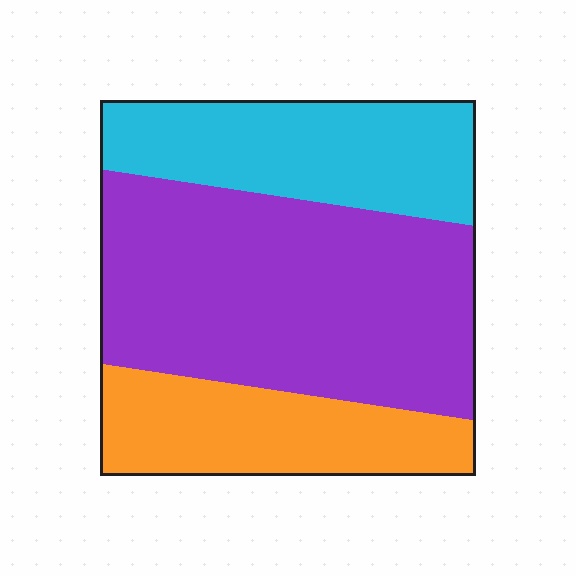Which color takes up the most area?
Purple, at roughly 50%.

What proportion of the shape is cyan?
Cyan covers around 25% of the shape.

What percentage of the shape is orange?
Orange takes up about one fifth (1/5) of the shape.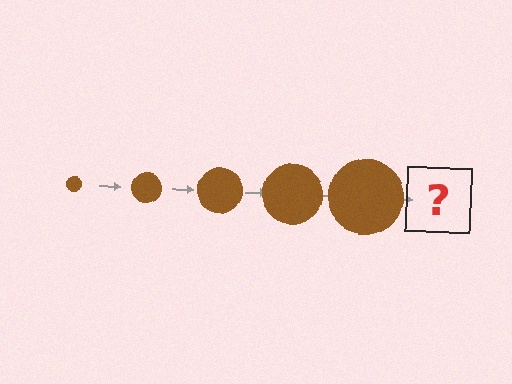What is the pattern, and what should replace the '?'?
The pattern is that the circle gets progressively larger each step. The '?' should be a brown circle, larger than the previous one.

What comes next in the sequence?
The next element should be a brown circle, larger than the previous one.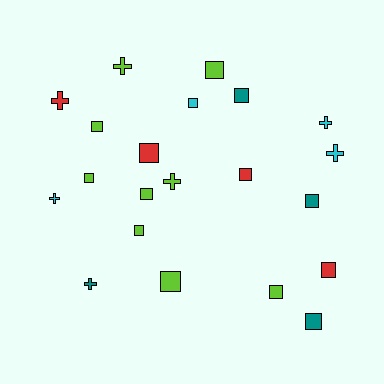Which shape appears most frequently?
Square, with 14 objects.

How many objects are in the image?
There are 21 objects.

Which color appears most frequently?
Lime, with 9 objects.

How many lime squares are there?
There are 7 lime squares.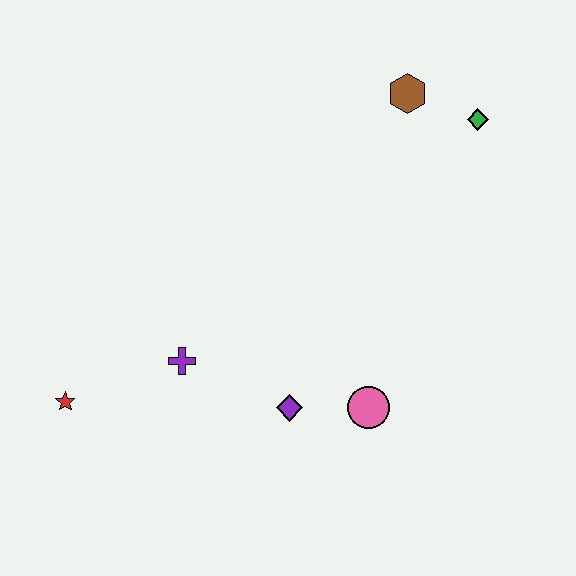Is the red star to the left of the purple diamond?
Yes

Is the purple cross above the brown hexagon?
No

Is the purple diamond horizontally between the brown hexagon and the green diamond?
No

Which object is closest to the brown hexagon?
The green diamond is closest to the brown hexagon.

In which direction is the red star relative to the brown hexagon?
The red star is to the left of the brown hexagon.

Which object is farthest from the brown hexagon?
The red star is farthest from the brown hexagon.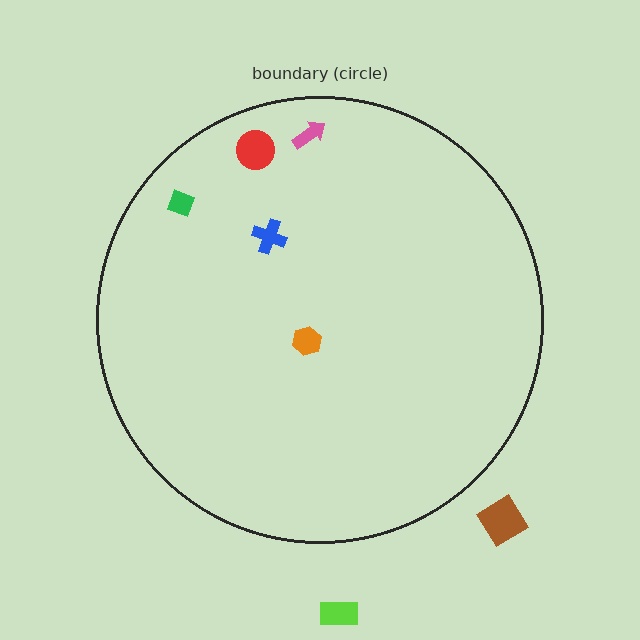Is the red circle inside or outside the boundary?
Inside.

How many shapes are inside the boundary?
5 inside, 2 outside.